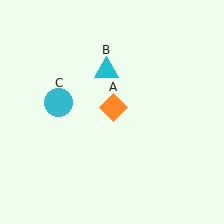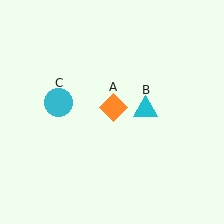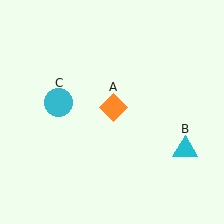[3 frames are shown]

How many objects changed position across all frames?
1 object changed position: cyan triangle (object B).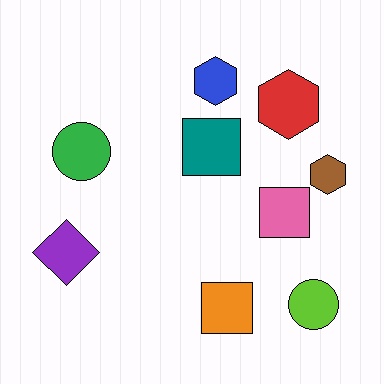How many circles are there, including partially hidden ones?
There are 2 circles.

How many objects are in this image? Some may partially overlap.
There are 9 objects.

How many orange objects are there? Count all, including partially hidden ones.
There is 1 orange object.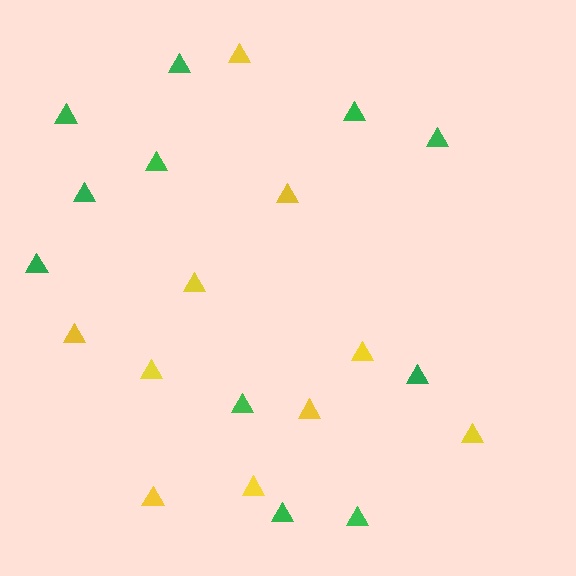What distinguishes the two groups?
There are 2 groups: one group of yellow triangles (10) and one group of green triangles (11).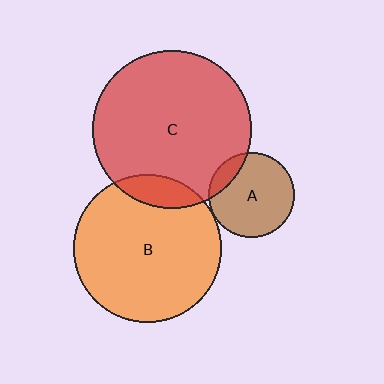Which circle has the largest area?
Circle C (red).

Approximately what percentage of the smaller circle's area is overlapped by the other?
Approximately 10%.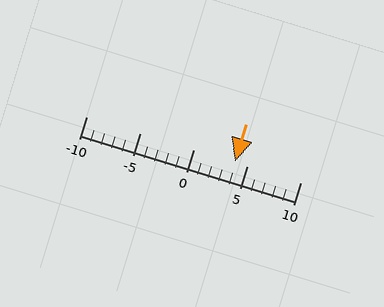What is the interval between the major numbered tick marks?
The major tick marks are spaced 5 units apart.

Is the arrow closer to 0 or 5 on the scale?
The arrow is closer to 5.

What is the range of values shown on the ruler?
The ruler shows values from -10 to 10.